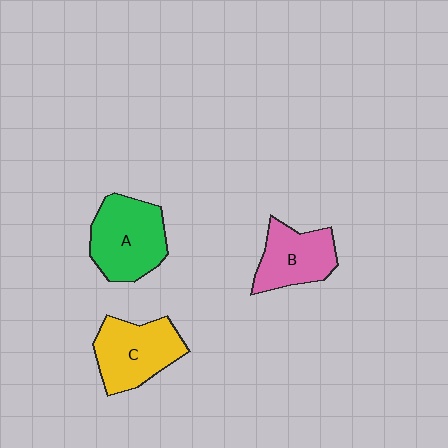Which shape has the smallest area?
Shape B (pink).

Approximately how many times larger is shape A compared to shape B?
Approximately 1.3 times.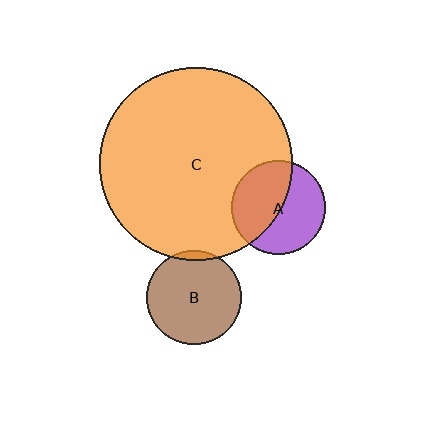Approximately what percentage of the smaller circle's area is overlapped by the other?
Approximately 5%.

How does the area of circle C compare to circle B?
Approximately 4.2 times.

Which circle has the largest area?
Circle C (orange).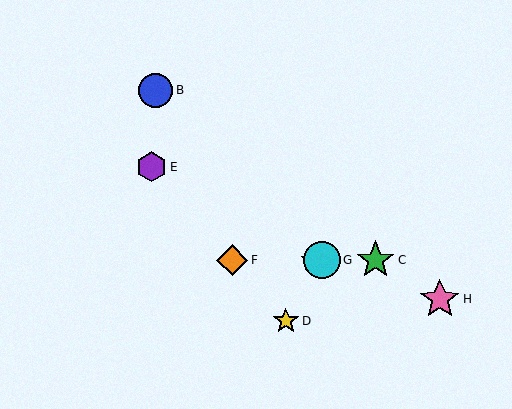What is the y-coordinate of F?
Object F is at y≈260.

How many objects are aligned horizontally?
4 objects (A, C, F, G) are aligned horizontally.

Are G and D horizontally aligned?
No, G is at y≈260 and D is at y≈321.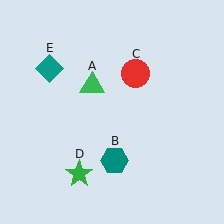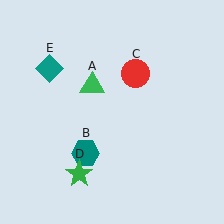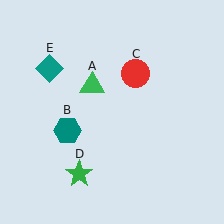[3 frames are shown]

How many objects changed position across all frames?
1 object changed position: teal hexagon (object B).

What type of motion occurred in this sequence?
The teal hexagon (object B) rotated clockwise around the center of the scene.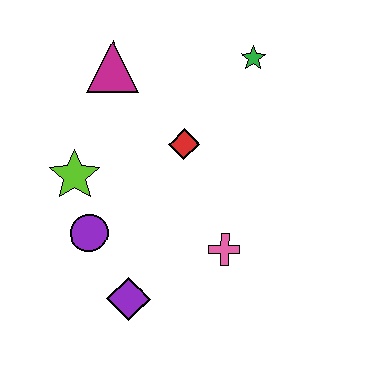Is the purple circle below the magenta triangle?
Yes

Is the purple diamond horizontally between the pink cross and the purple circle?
Yes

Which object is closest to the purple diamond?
The purple circle is closest to the purple diamond.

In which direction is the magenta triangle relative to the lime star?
The magenta triangle is above the lime star.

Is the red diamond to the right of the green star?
No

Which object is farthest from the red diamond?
The purple diamond is farthest from the red diamond.